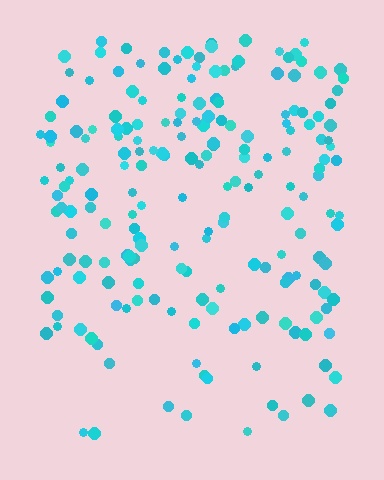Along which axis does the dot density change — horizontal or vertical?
Vertical.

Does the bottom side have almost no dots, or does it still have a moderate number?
Still a moderate number, just noticeably fewer than the top.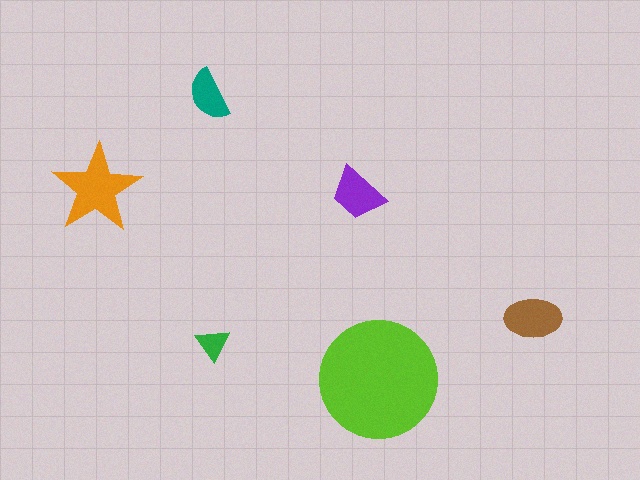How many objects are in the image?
There are 6 objects in the image.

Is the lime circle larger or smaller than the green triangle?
Larger.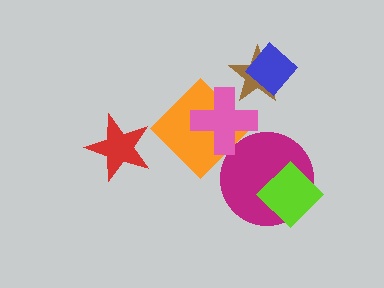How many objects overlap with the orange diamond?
2 objects overlap with the orange diamond.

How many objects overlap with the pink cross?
2 objects overlap with the pink cross.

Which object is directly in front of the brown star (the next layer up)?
The blue diamond is directly in front of the brown star.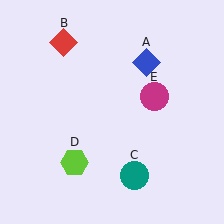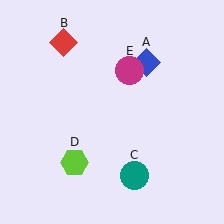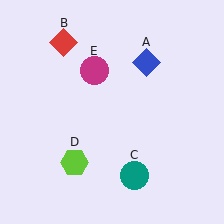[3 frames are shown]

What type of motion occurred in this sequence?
The magenta circle (object E) rotated counterclockwise around the center of the scene.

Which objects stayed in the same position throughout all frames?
Blue diamond (object A) and red diamond (object B) and teal circle (object C) and lime hexagon (object D) remained stationary.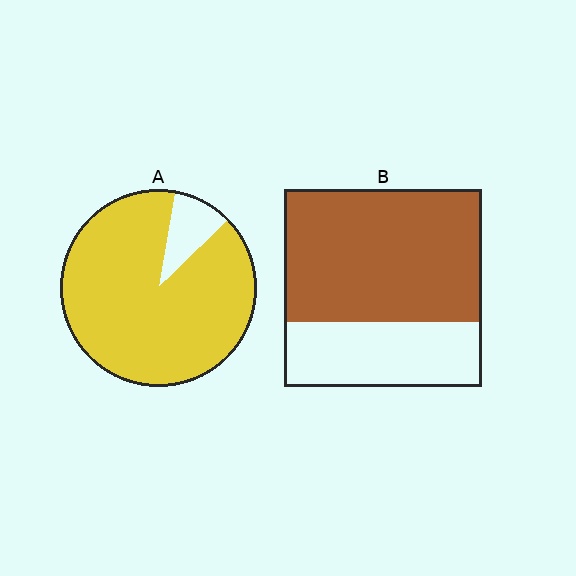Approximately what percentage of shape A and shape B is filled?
A is approximately 90% and B is approximately 65%.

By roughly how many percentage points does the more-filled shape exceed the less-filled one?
By roughly 25 percentage points (A over B).